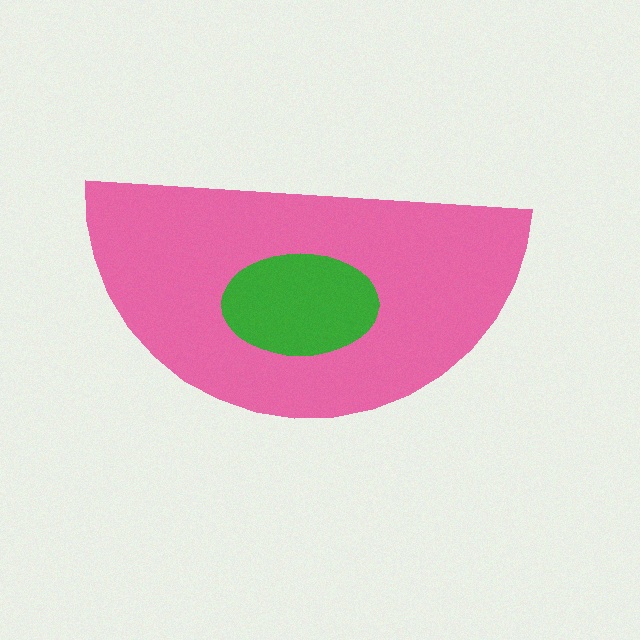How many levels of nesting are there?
2.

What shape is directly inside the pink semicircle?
The green ellipse.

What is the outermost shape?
The pink semicircle.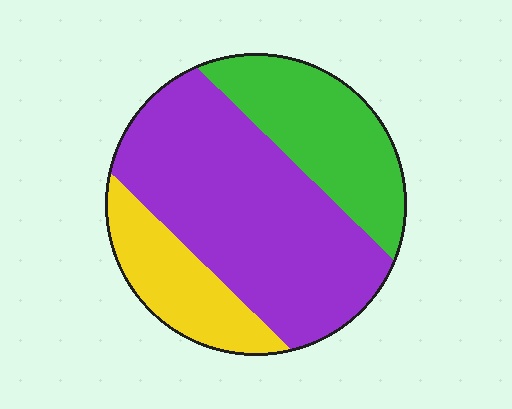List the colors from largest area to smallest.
From largest to smallest: purple, green, yellow.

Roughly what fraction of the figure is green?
Green covers 27% of the figure.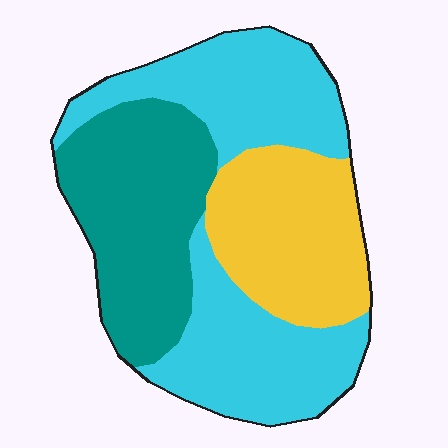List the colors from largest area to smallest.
From largest to smallest: cyan, teal, yellow.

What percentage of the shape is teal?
Teal covers 30% of the shape.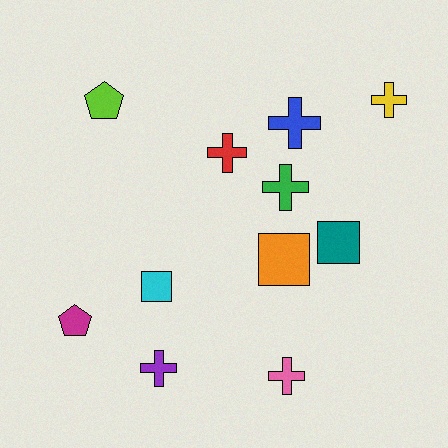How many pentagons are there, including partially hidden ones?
There are 2 pentagons.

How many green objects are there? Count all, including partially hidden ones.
There is 1 green object.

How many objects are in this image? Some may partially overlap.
There are 11 objects.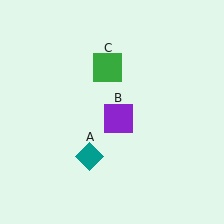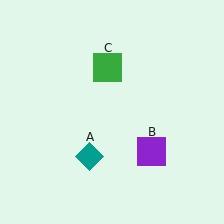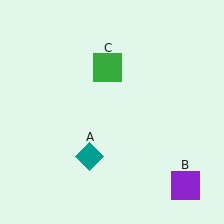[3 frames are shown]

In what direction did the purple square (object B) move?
The purple square (object B) moved down and to the right.